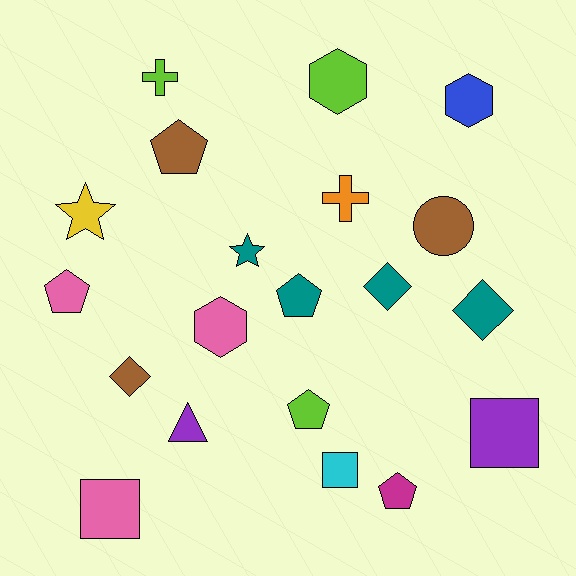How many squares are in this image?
There are 3 squares.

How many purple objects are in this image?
There are 2 purple objects.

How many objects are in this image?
There are 20 objects.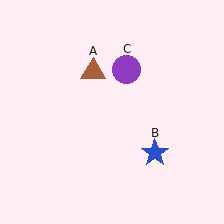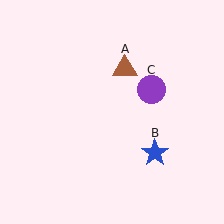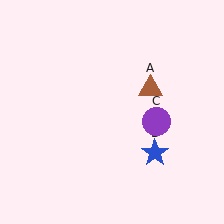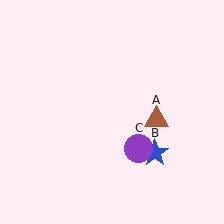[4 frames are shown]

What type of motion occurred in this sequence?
The brown triangle (object A), purple circle (object C) rotated clockwise around the center of the scene.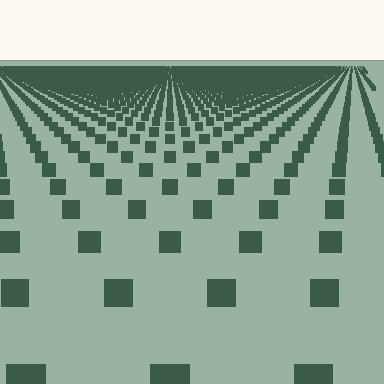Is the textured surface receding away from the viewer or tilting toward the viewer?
The surface is receding away from the viewer. Texture elements get smaller and denser toward the top.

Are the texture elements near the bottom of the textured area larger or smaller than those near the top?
Larger. Near the bottom, elements are closer to the viewer and appear at a bigger on-screen size.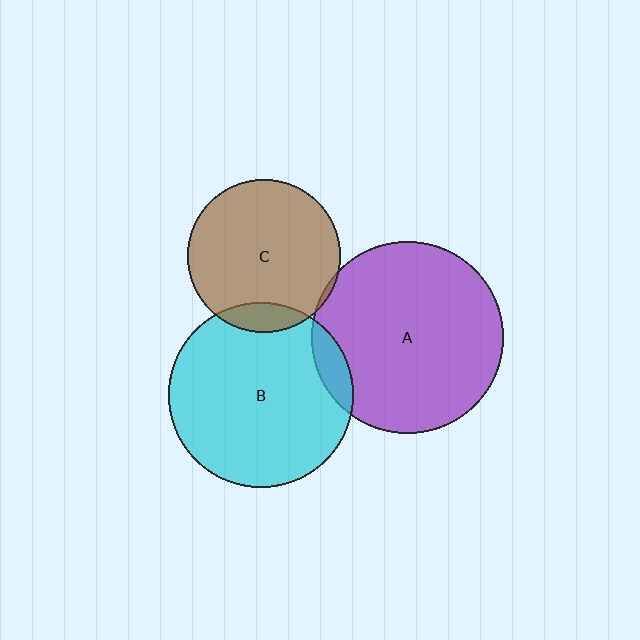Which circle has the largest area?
Circle A (purple).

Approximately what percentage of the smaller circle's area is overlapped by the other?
Approximately 5%.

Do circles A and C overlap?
Yes.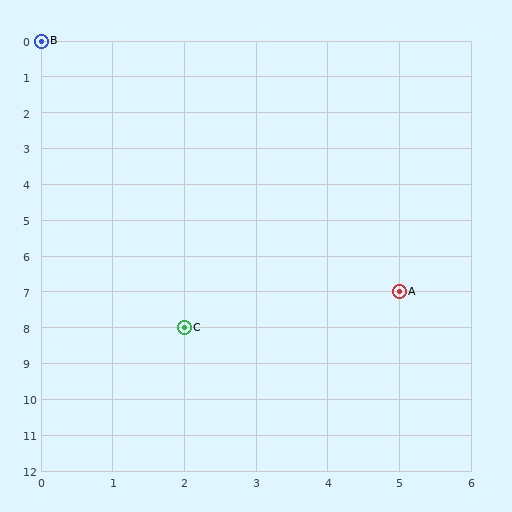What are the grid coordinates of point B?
Point B is at grid coordinates (0, 0).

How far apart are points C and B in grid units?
Points C and B are 2 columns and 8 rows apart (about 8.2 grid units diagonally).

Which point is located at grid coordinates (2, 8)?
Point C is at (2, 8).